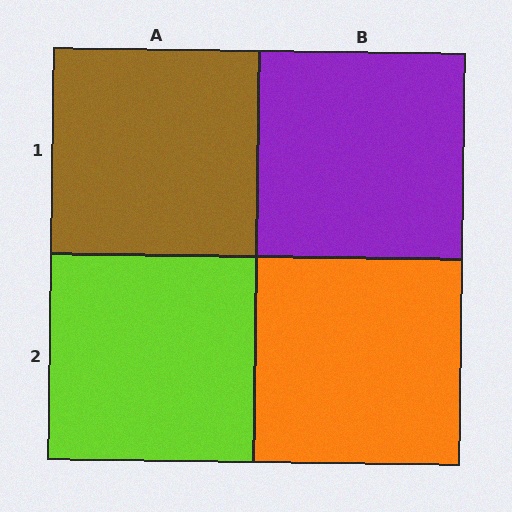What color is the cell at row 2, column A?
Lime.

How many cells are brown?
1 cell is brown.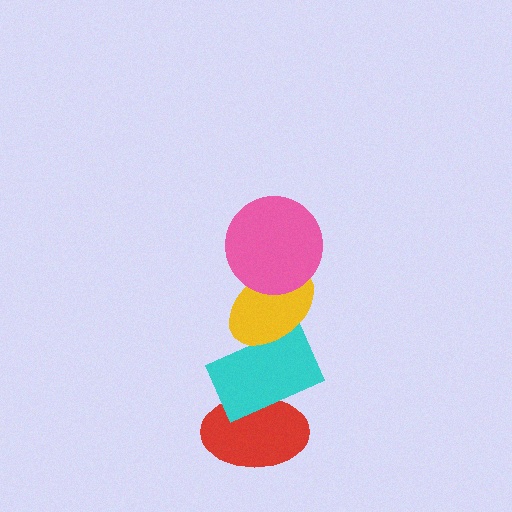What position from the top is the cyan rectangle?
The cyan rectangle is 3rd from the top.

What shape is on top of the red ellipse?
The cyan rectangle is on top of the red ellipse.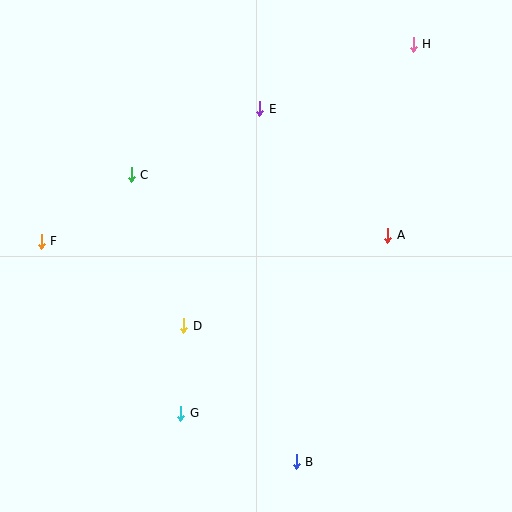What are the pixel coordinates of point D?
Point D is at (184, 326).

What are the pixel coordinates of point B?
Point B is at (296, 462).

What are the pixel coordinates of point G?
Point G is at (181, 413).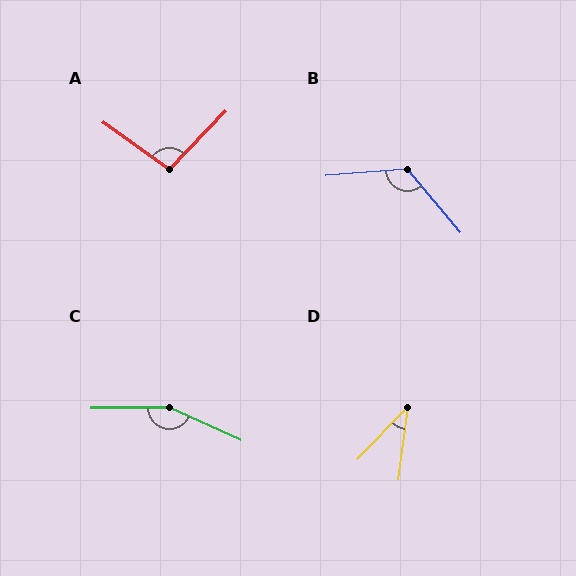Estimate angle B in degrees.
Approximately 125 degrees.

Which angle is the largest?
C, at approximately 155 degrees.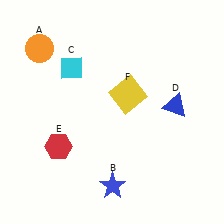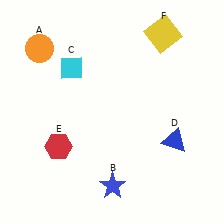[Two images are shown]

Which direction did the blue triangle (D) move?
The blue triangle (D) moved down.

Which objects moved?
The objects that moved are: the blue triangle (D), the yellow square (F).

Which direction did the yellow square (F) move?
The yellow square (F) moved up.